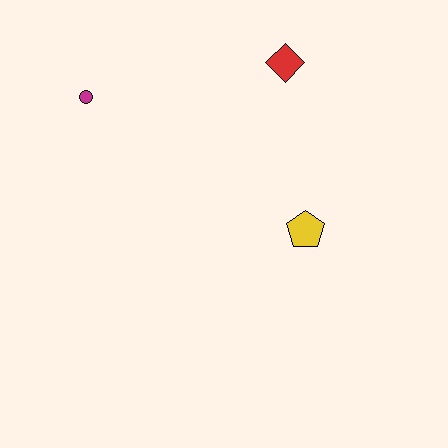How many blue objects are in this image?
There are no blue objects.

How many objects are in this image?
There are 3 objects.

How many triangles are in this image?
There are no triangles.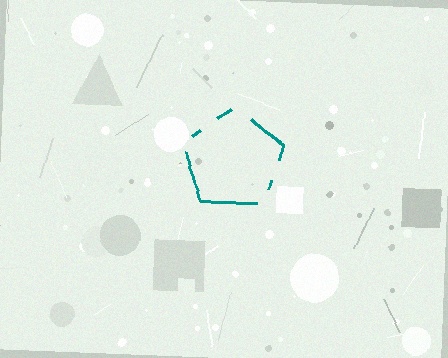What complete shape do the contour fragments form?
The contour fragments form a pentagon.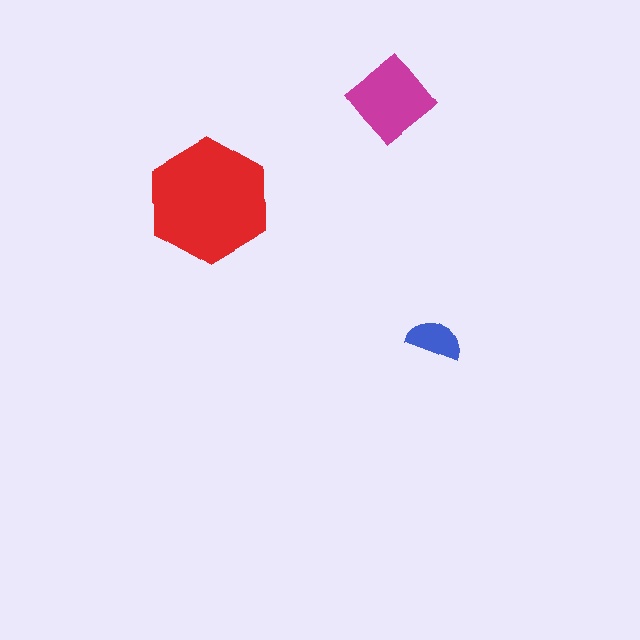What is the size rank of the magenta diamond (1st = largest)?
2nd.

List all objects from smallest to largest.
The blue semicircle, the magenta diamond, the red hexagon.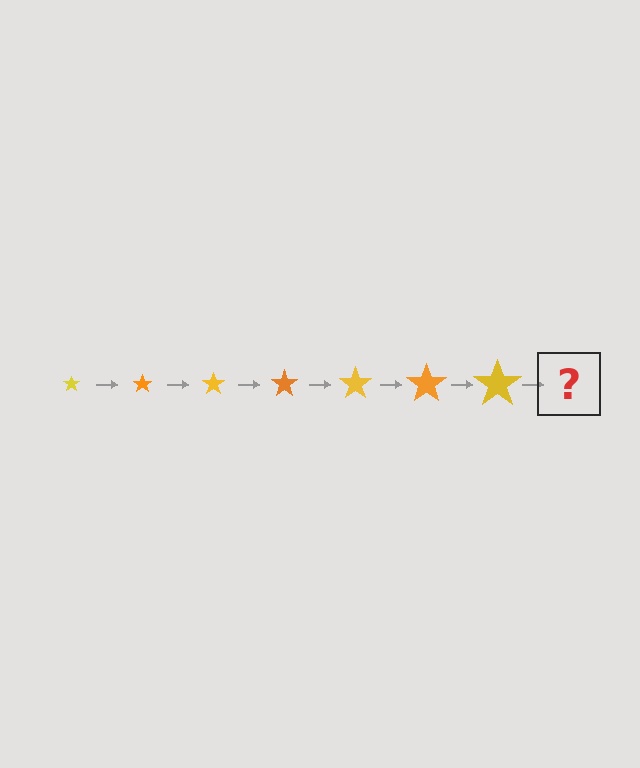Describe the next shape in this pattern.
It should be an orange star, larger than the previous one.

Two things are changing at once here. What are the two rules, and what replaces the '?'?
The two rules are that the star grows larger each step and the color cycles through yellow and orange. The '?' should be an orange star, larger than the previous one.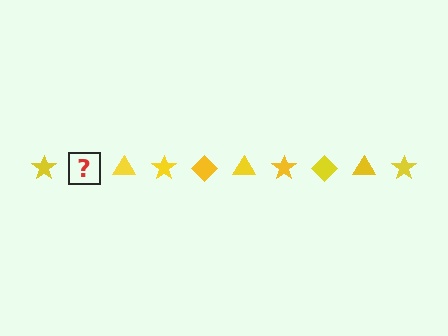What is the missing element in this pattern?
The missing element is a yellow diamond.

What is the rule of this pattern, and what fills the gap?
The rule is that the pattern cycles through star, diamond, triangle shapes in yellow. The gap should be filled with a yellow diamond.